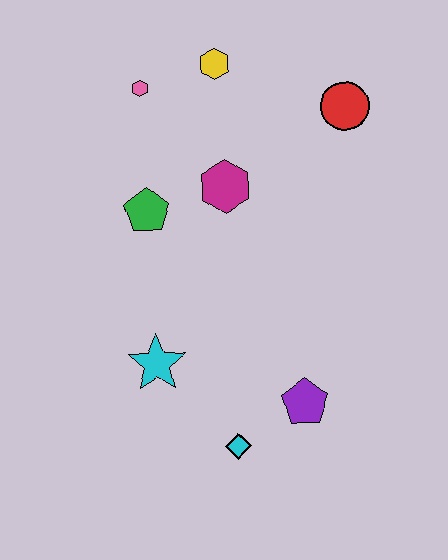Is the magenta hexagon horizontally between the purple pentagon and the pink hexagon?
Yes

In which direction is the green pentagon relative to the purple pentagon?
The green pentagon is above the purple pentagon.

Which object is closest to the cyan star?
The cyan diamond is closest to the cyan star.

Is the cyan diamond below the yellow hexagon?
Yes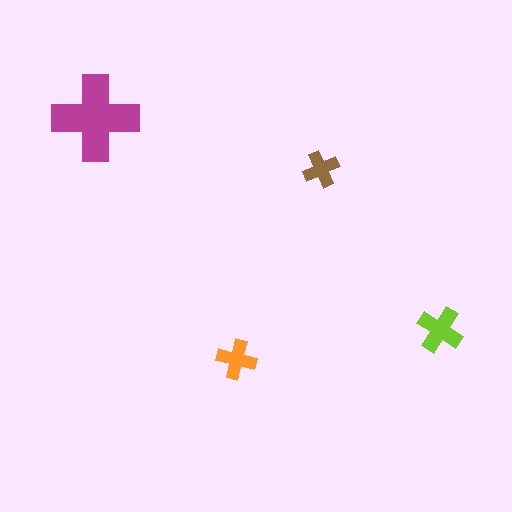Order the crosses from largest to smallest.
the magenta one, the lime one, the orange one, the brown one.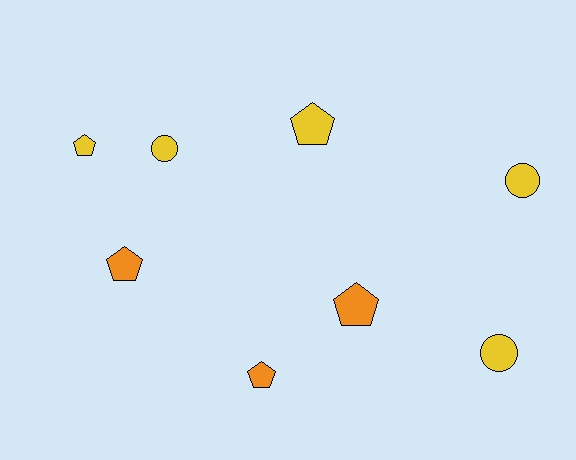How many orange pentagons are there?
There are 3 orange pentagons.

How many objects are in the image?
There are 8 objects.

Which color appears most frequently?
Yellow, with 5 objects.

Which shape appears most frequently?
Pentagon, with 5 objects.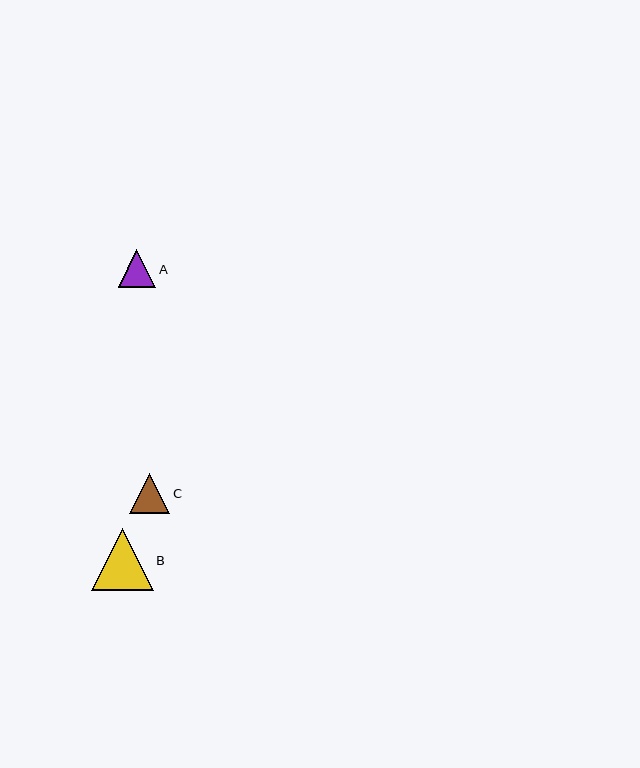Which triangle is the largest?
Triangle B is the largest with a size of approximately 62 pixels.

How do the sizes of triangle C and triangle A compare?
Triangle C and triangle A are approximately the same size.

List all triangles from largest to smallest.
From largest to smallest: B, C, A.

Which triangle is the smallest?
Triangle A is the smallest with a size of approximately 38 pixels.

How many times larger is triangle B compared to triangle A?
Triangle B is approximately 1.6 times the size of triangle A.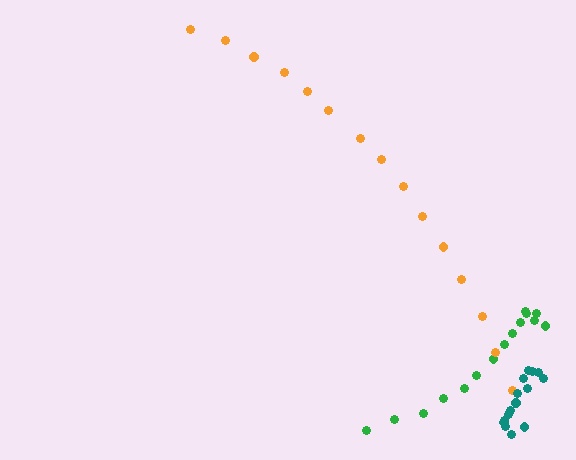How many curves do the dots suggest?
There are 3 distinct paths.